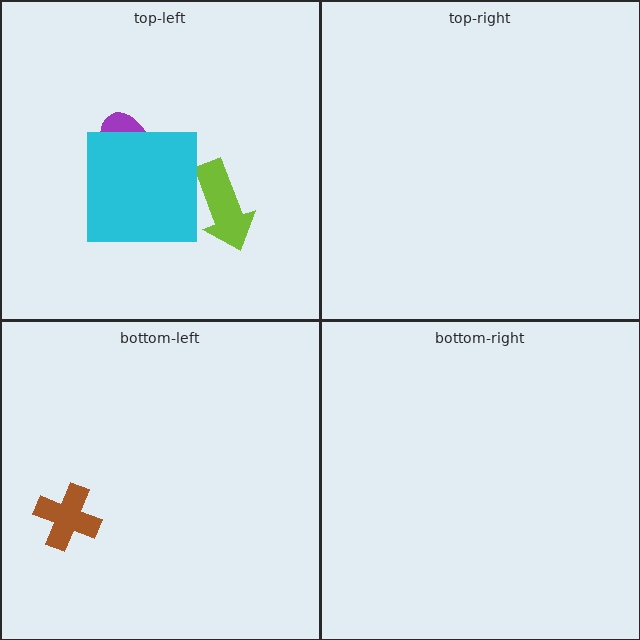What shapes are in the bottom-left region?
The brown cross.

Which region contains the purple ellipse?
The top-left region.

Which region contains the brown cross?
The bottom-left region.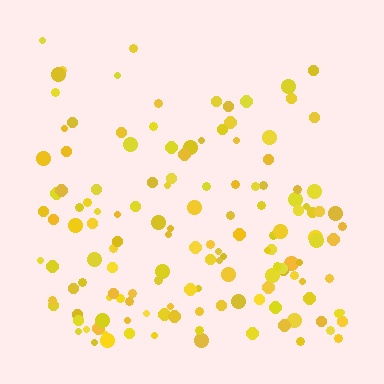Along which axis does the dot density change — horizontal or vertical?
Vertical.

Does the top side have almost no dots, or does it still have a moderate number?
Still a moderate number, just noticeably fewer than the bottom.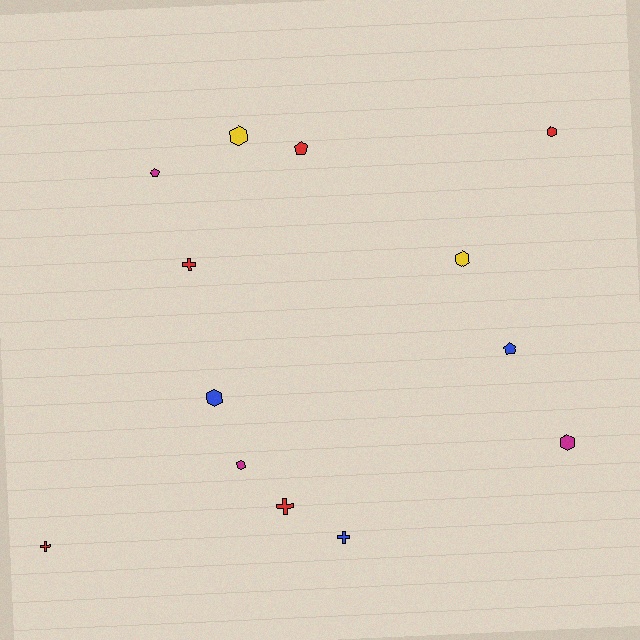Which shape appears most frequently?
Hexagon, with 6 objects.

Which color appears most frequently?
Red, with 5 objects.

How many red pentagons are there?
There is 1 red pentagon.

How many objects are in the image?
There are 13 objects.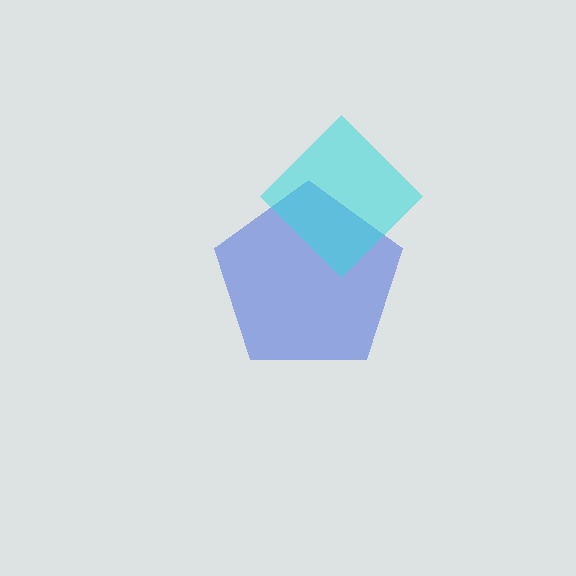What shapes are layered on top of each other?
The layered shapes are: a blue pentagon, a cyan diamond.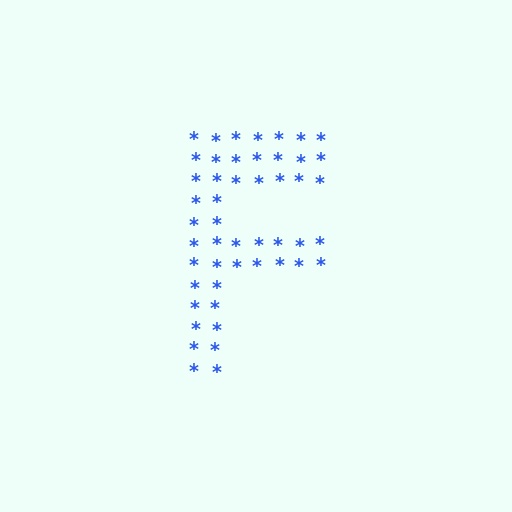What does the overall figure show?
The overall figure shows the letter F.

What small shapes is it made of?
It is made of small asterisks.